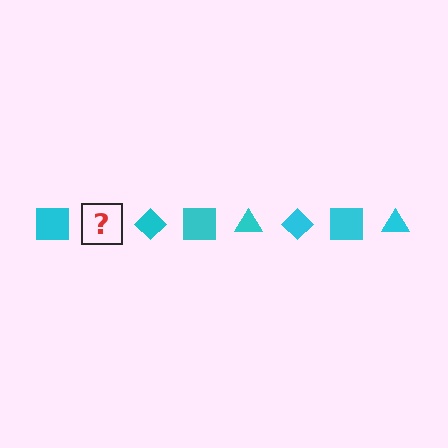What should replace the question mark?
The question mark should be replaced with a cyan triangle.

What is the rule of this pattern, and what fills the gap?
The rule is that the pattern cycles through square, triangle, diamond shapes in cyan. The gap should be filled with a cyan triangle.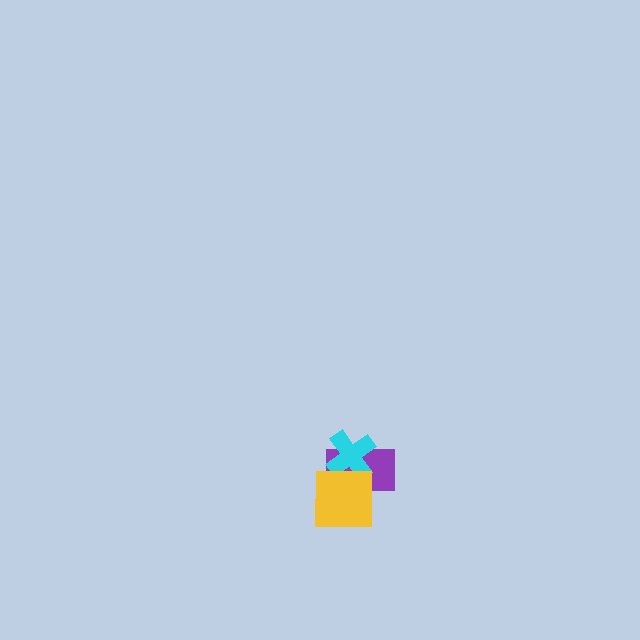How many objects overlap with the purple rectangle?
2 objects overlap with the purple rectangle.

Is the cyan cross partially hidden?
Yes, it is partially covered by another shape.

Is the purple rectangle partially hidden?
Yes, it is partially covered by another shape.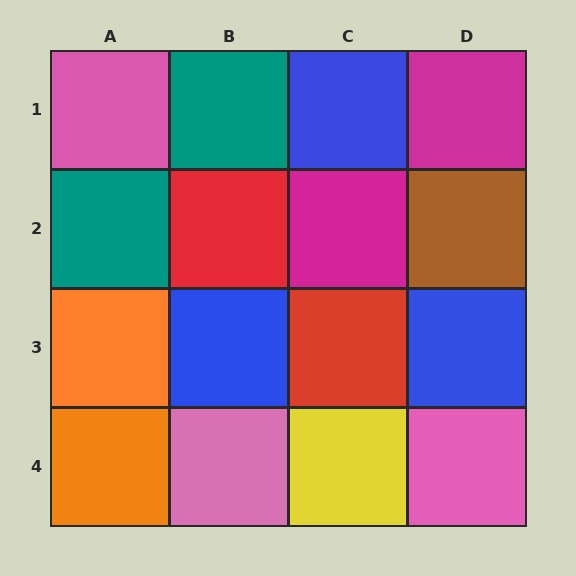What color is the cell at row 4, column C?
Yellow.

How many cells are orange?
2 cells are orange.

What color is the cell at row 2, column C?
Magenta.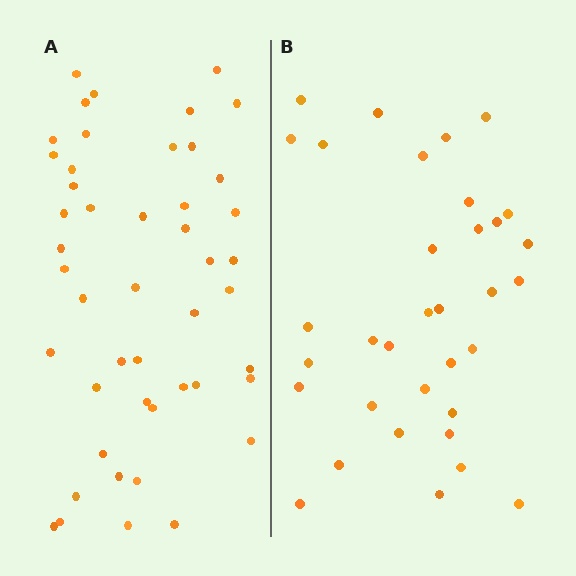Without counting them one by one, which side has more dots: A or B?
Region A (the left region) has more dots.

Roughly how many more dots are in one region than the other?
Region A has approximately 15 more dots than region B.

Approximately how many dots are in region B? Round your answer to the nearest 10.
About 30 dots. (The exact count is 34, which rounds to 30.)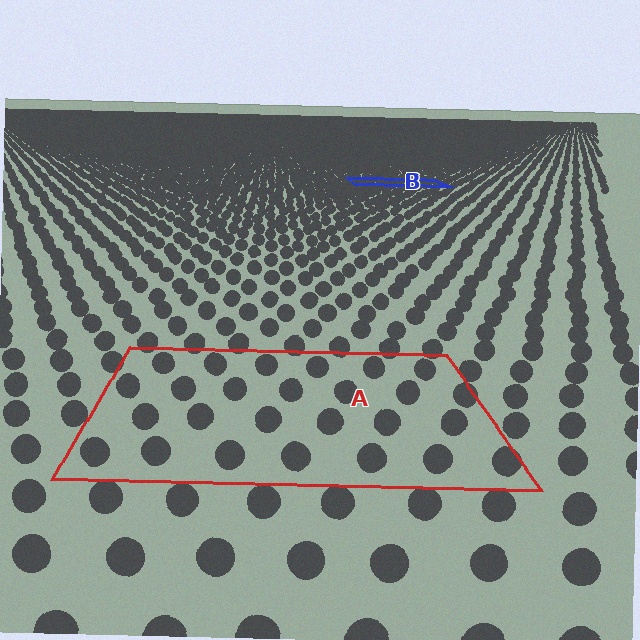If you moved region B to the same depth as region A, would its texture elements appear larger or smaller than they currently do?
They would appear larger. At a closer depth, the same texture elements are projected at a bigger on-screen size.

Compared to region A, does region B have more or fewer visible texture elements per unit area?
Region B has more texture elements per unit area — they are packed more densely because it is farther away.